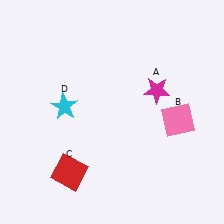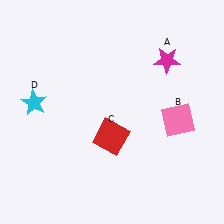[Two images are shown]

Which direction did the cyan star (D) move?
The cyan star (D) moved left.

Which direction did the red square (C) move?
The red square (C) moved right.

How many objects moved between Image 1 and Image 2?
3 objects moved between the two images.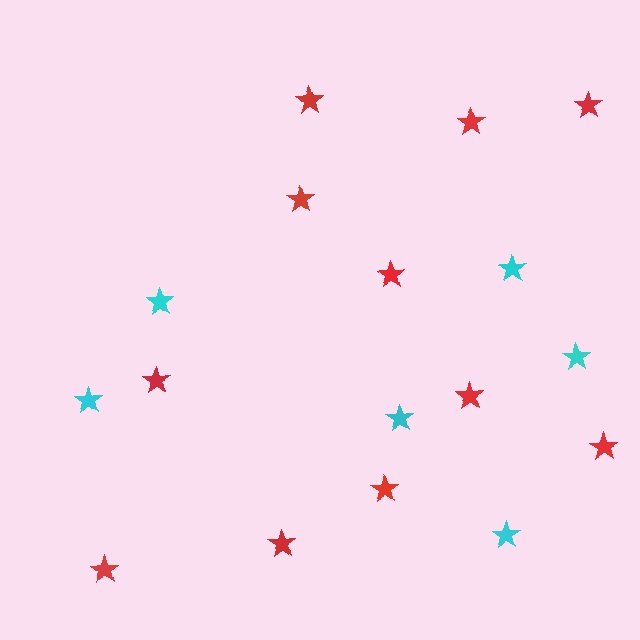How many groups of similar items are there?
There are 2 groups: one group of red stars (11) and one group of cyan stars (6).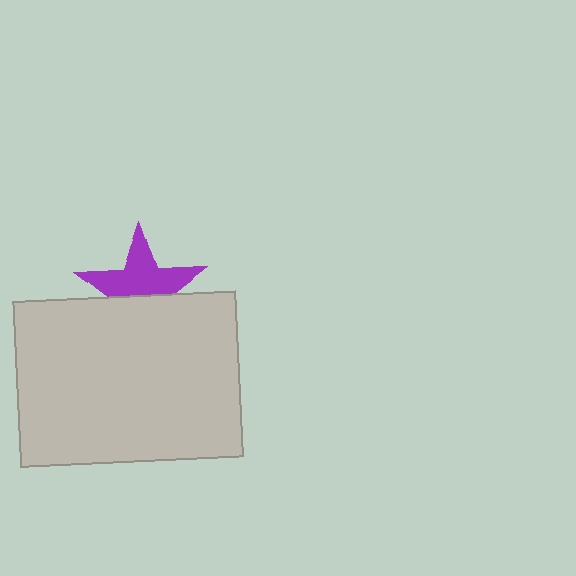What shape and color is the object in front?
The object in front is a light gray rectangle.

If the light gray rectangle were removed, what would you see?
You would see the complete purple star.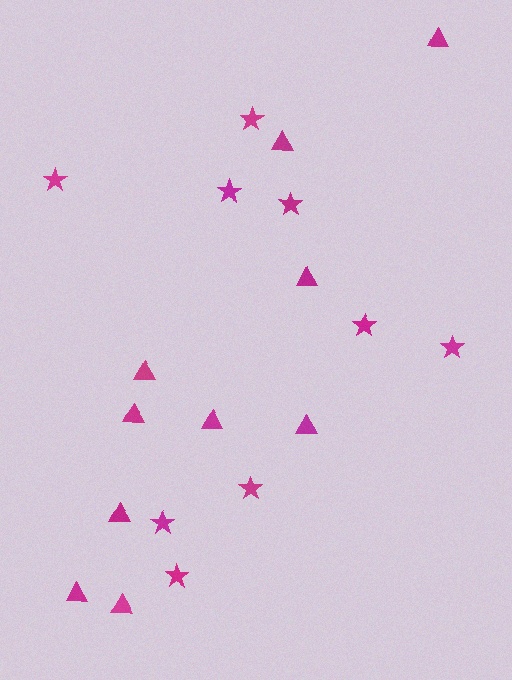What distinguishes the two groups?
There are 2 groups: one group of stars (9) and one group of triangles (10).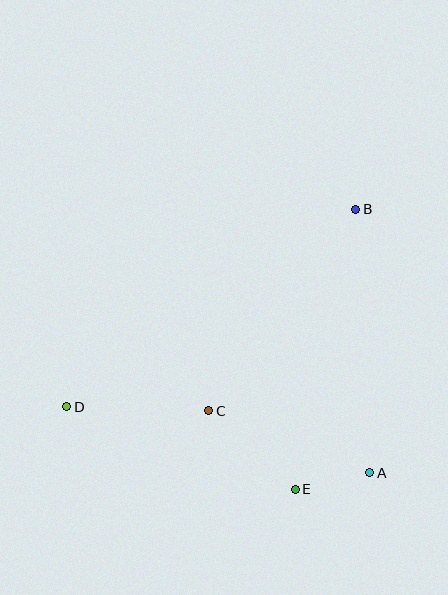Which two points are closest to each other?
Points A and E are closest to each other.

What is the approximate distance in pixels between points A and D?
The distance between A and D is approximately 310 pixels.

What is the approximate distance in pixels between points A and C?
The distance between A and C is approximately 173 pixels.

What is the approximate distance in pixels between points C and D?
The distance between C and D is approximately 142 pixels.